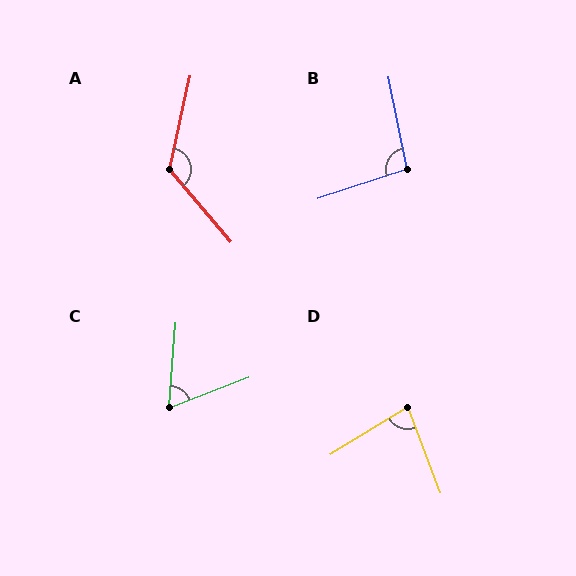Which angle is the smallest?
C, at approximately 65 degrees.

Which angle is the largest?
A, at approximately 127 degrees.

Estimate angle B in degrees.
Approximately 97 degrees.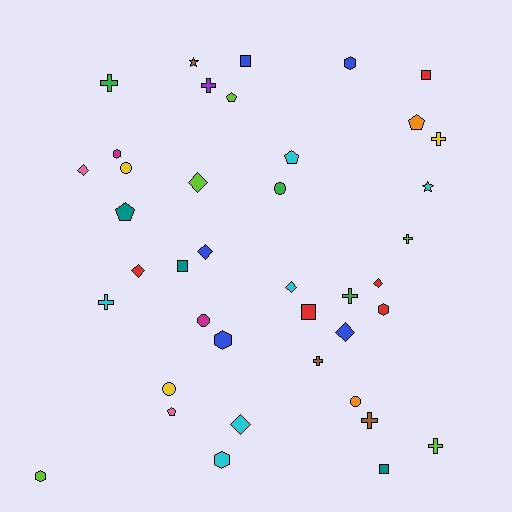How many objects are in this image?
There are 40 objects.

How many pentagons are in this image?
There are 5 pentagons.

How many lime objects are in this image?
There are 5 lime objects.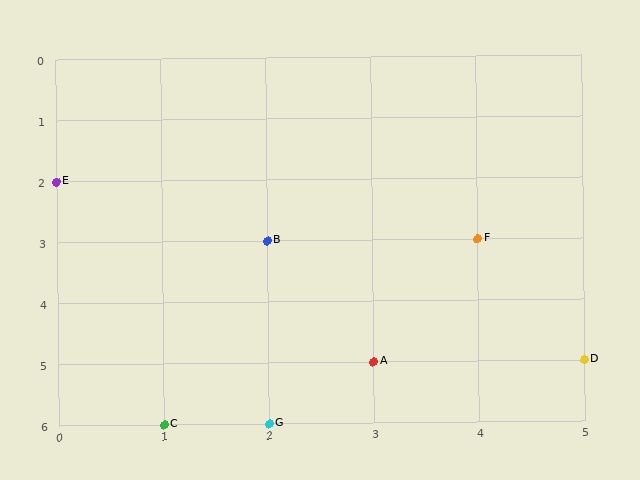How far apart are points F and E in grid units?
Points F and E are 4 columns and 1 row apart (about 4.1 grid units diagonally).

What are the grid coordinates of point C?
Point C is at grid coordinates (1, 6).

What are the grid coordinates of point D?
Point D is at grid coordinates (5, 5).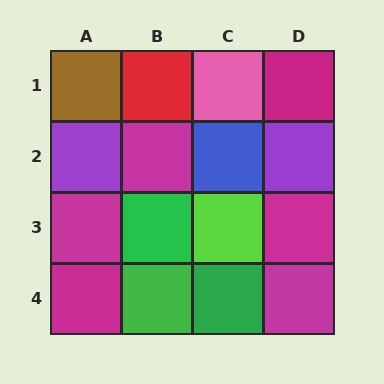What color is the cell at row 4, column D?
Magenta.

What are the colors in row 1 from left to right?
Brown, red, pink, magenta.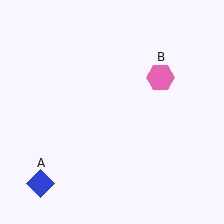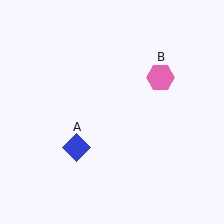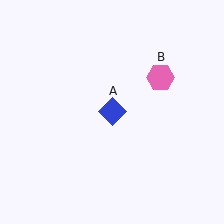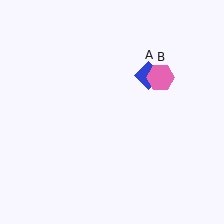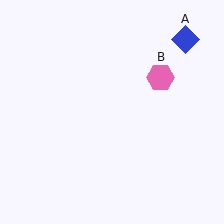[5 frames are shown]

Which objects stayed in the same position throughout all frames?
Pink hexagon (object B) remained stationary.